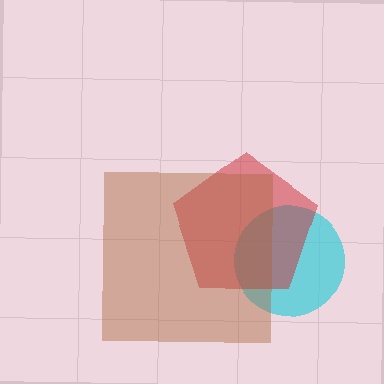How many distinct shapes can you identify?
There are 3 distinct shapes: a cyan circle, a red pentagon, a brown square.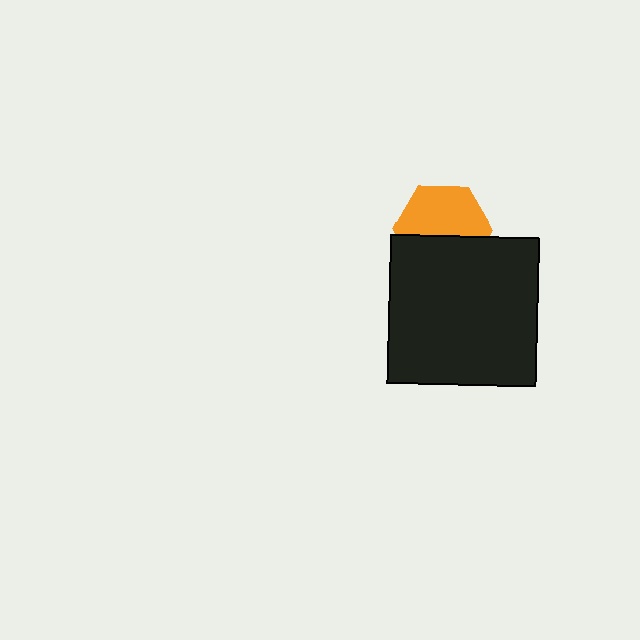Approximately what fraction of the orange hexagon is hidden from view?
Roughly 43% of the orange hexagon is hidden behind the black square.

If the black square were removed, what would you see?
You would see the complete orange hexagon.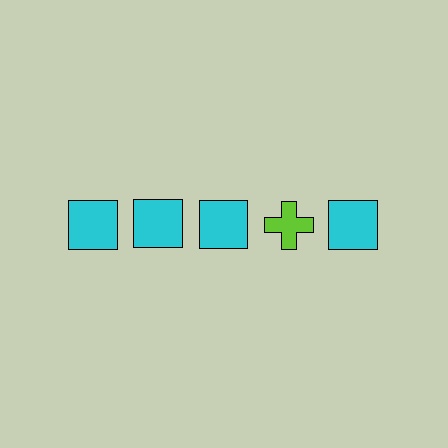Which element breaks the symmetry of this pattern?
The lime cross in the top row, second from right column breaks the symmetry. All other shapes are cyan squares.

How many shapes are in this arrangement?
There are 5 shapes arranged in a grid pattern.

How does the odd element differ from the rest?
It differs in both color (lime instead of cyan) and shape (cross instead of square).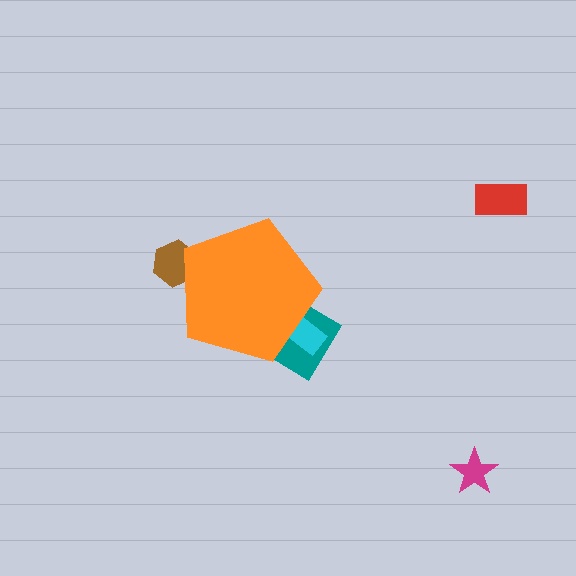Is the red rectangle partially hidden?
No, the red rectangle is fully visible.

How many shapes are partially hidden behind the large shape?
3 shapes are partially hidden.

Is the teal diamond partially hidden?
Yes, the teal diamond is partially hidden behind the orange pentagon.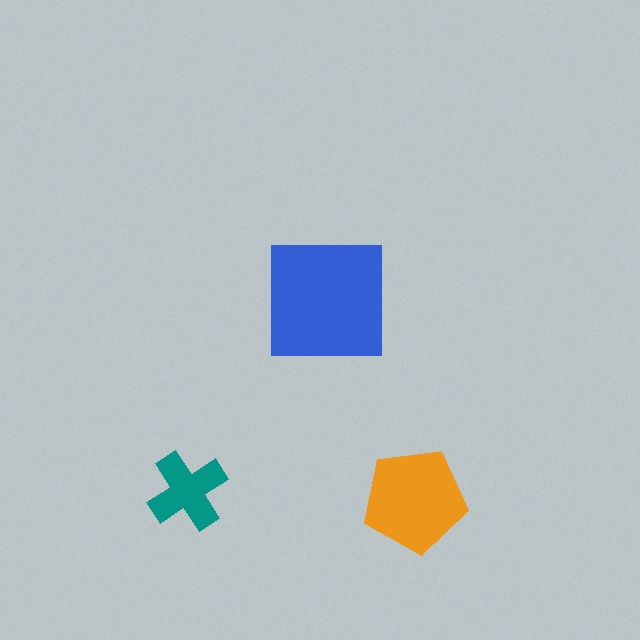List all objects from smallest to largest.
The teal cross, the orange pentagon, the blue square.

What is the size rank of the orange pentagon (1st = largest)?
2nd.